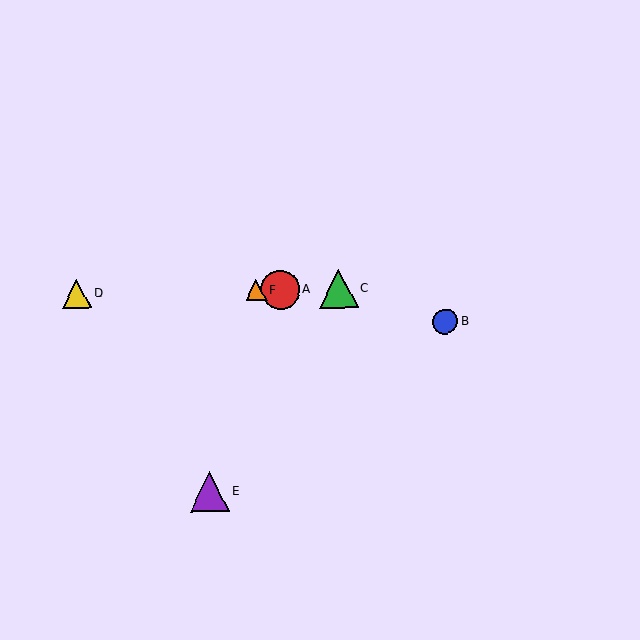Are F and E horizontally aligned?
No, F is at y≈291 and E is at y≈492.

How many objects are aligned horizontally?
4 objects (A, C, D, F) are aligned horizontally.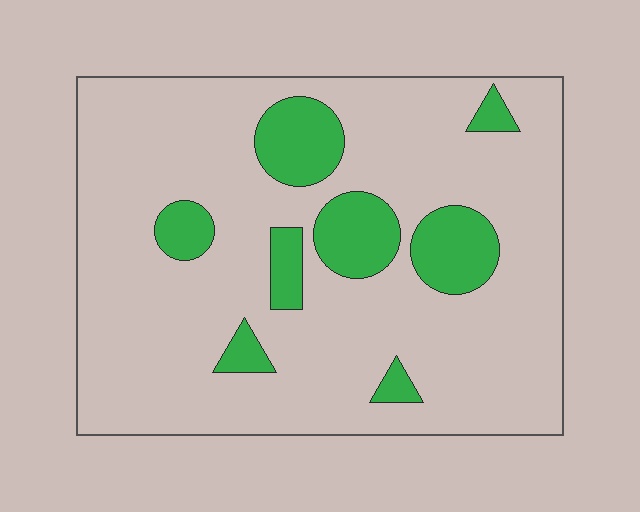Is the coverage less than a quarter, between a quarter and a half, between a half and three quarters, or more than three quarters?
Less than a quarter.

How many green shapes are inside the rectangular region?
8.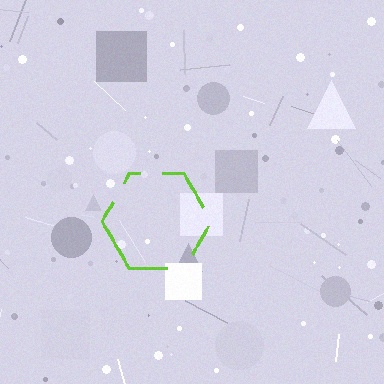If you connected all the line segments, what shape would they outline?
They would outline a hexagon.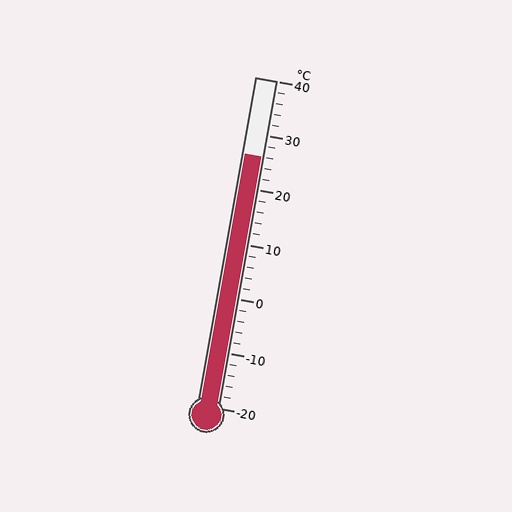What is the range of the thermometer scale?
The thermometer scale ranges from -20°C to 40°C.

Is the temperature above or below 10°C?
The temperature is above 10°C.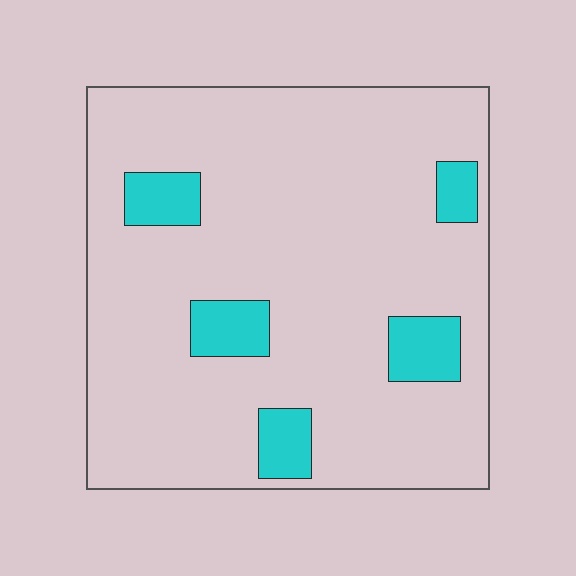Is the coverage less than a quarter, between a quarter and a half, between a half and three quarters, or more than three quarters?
Less than a quarter.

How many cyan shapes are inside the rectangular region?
5.